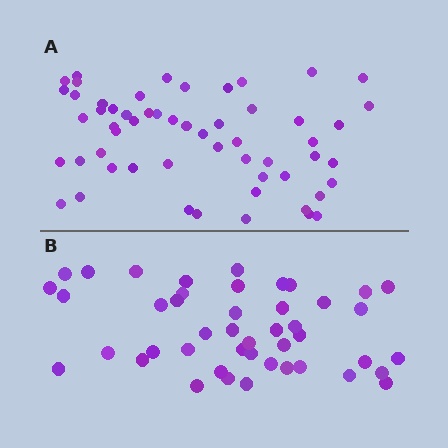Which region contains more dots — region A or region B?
Region A (the top region) has more dots.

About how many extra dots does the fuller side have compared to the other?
Region A has roughly 12 or so more dots than region B.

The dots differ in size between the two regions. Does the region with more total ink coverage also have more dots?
No. Region B has more total ink coverage because its dots are larger, but region A actually contains more individual dots. Total area can be misleading — the number of items is what matters here.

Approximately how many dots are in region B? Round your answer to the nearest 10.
About 40 dots. (The exact count is 45, which rounds to 40.)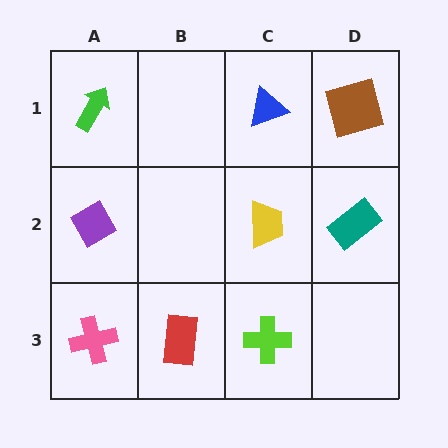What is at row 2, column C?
A yellow trapezoid.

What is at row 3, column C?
A lime cross.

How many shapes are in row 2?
3 shapes.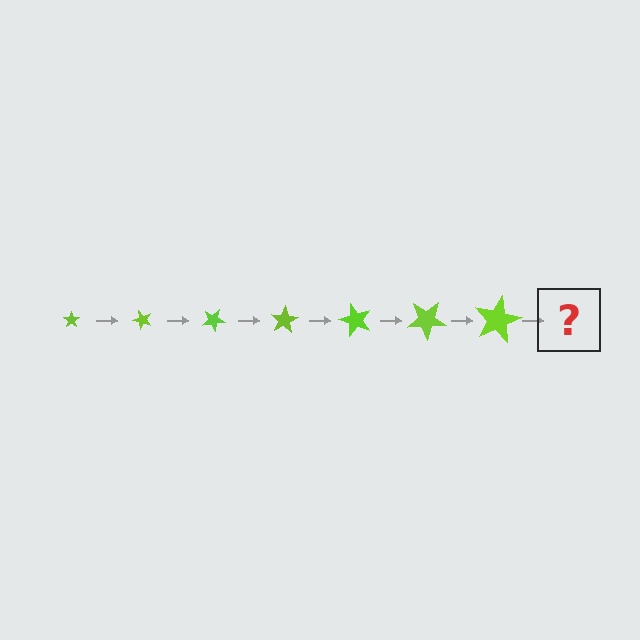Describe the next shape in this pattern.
It should be a star, larger than the previous one and rotated 350 degrees from the start.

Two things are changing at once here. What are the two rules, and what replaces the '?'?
The two rules are that the star grows larger each step and it rotates 50 degrees each step. The '?' should be a star, larger than the previous one and rotated 350 degrees from the start.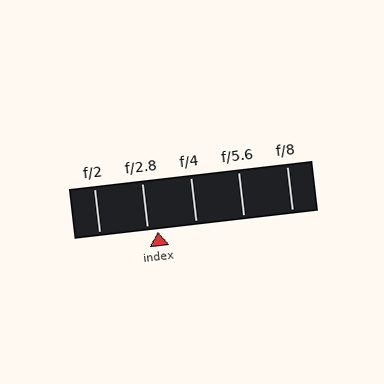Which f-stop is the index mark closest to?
The index mark is closest to f/2.8.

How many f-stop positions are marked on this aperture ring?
There are 5 f-stop positions marked.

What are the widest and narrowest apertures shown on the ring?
The widest aperture shown is f/2 and the narrowest is f/8.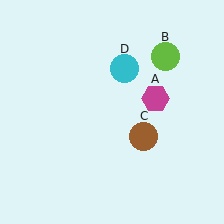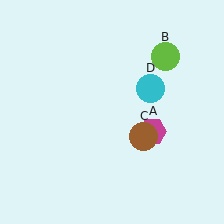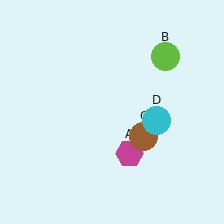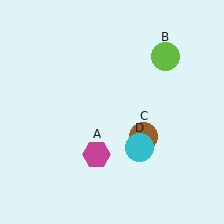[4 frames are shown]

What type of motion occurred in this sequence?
The magenta hexagon (object A), cyan circle (object D) rotated clockwise around the center of the scene.